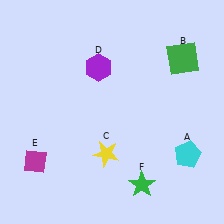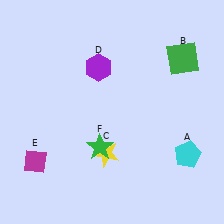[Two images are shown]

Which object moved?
The green star (F) moved left.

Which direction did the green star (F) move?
The green star (F) moved left.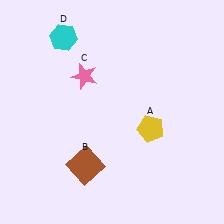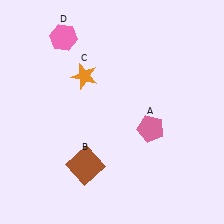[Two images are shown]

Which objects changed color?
A changed from yellow to pink. C changed from pink to orange. D changed from cyan to pink.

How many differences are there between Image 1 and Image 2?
There are 3 differences between the two images.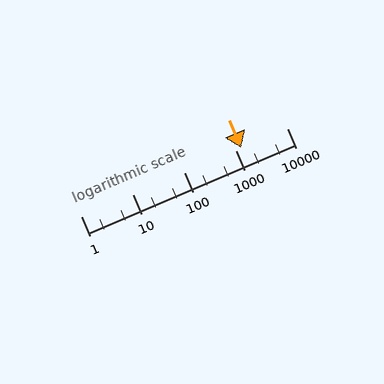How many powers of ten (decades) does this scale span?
The scale spans 4 decades, from 1 to 10000.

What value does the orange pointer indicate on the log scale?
The pointer indicates approximately 1300.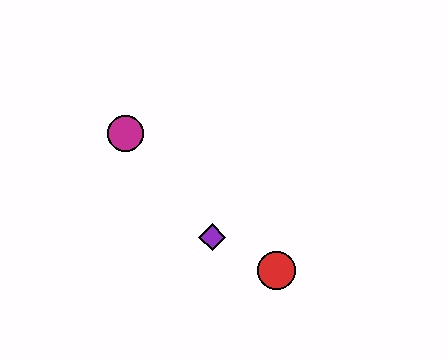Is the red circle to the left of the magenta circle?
No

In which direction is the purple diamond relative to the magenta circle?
The purple diamond is below the magenta circle.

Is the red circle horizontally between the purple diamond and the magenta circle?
No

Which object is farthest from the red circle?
The magenta circle is farthest from the red circle.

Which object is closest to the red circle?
The purple diamond is closest to the red circle.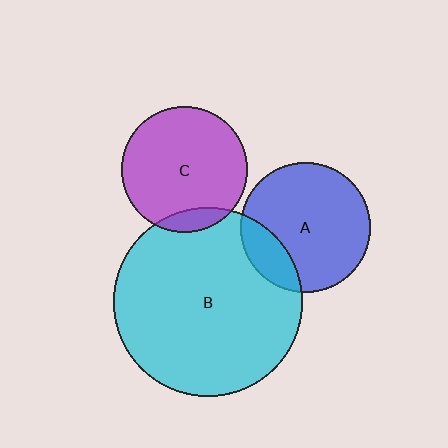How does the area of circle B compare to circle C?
Approximately 2.3 times.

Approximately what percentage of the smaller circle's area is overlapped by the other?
Approximately 10%.